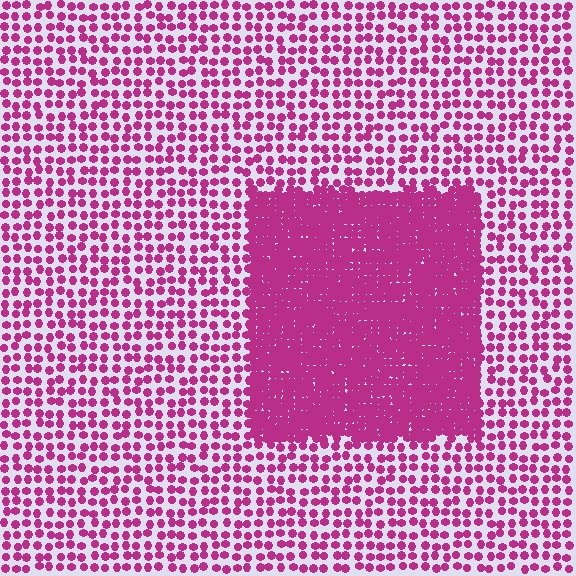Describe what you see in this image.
The image contains small magenta elements arranged at two different densities. A rectangle-shaped region is visible where the elements are more densely packed than the surrounding area.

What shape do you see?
I see a rectangle.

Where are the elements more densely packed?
The elements are more densely packed inside the rectangle boundary.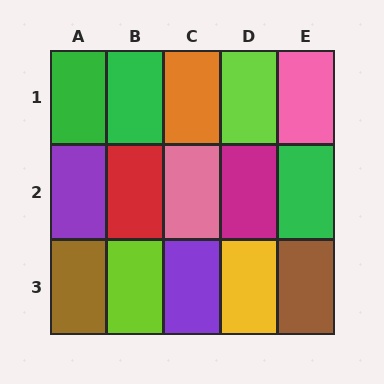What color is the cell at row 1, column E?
Pink.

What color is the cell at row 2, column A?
Purple.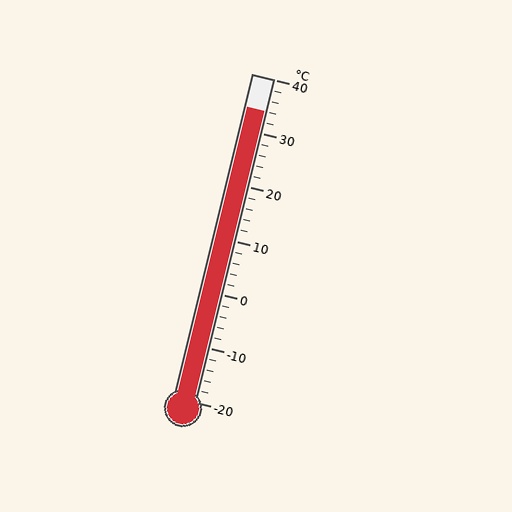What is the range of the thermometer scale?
The thermometer scale ranges from -20°C to 40°C.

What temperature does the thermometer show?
The thermometer shows approximately 34°C.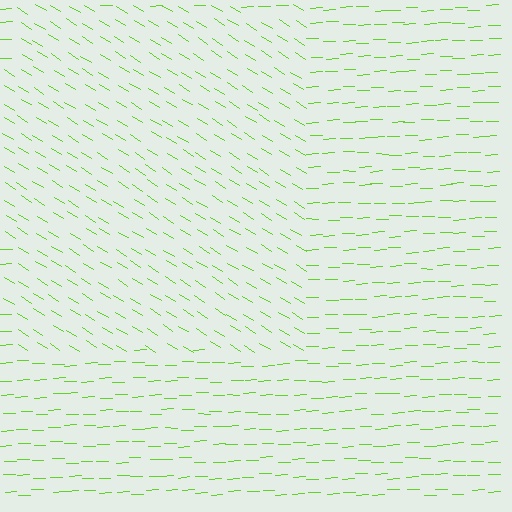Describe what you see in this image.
The image is filled with small lime line segments. A rectangle region in the image has lines oriented differently from the surrounding lines, creating a visible texture boundary.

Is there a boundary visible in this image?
Yes, there is a texture boundary formed by a change in line orientation.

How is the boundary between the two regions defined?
The boundary is defined purely by a change in line orientation (approximately 34 degrees difference). All lines are the same color and thickness.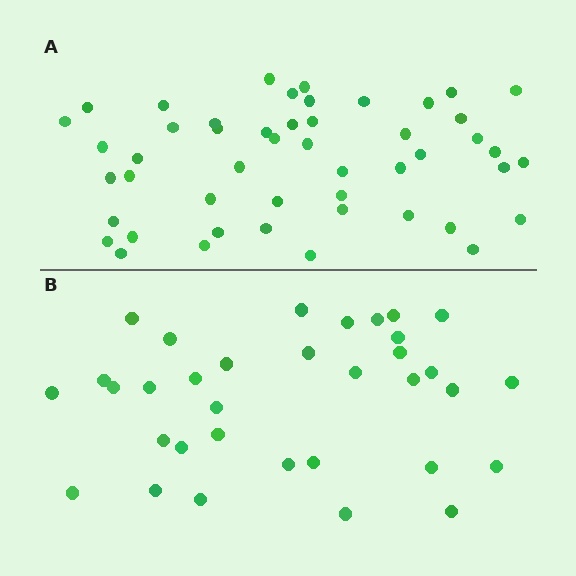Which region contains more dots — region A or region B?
Region A (the top region) has more dots.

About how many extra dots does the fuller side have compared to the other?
Region A has approximately 15 more dots than region B.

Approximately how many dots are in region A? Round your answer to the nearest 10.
About 50 dots. (The exact count is 49, which rounds to 50.)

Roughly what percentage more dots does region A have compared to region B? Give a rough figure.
About 45% more.